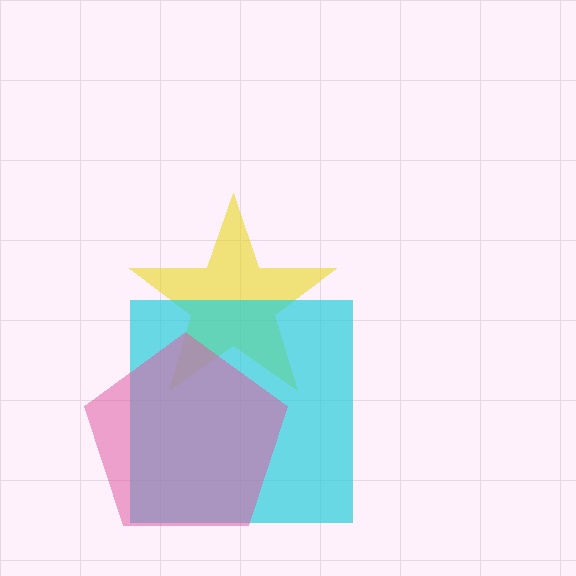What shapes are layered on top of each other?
The layered shapes are: a yellow star, a cyan square, a pink pentagon.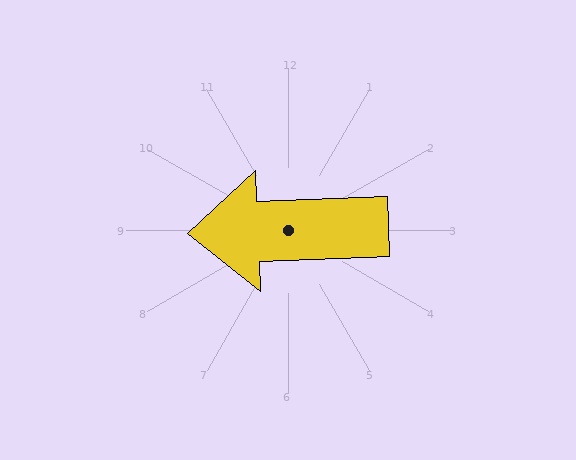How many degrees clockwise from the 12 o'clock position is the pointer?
Approximately 268 degrees.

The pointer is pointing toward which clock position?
Roughly 9 o'clock.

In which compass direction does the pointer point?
West.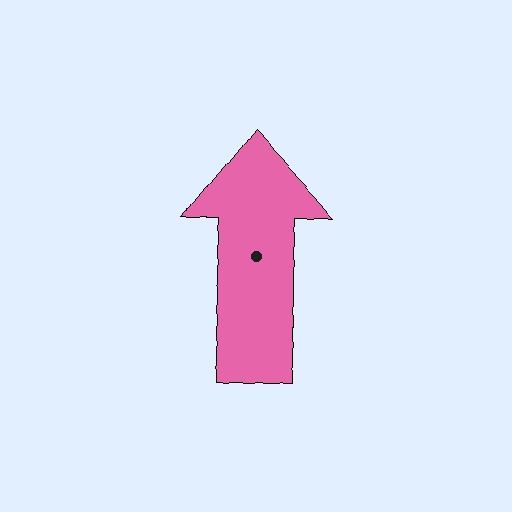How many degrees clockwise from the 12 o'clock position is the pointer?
Approximately 358 degrees.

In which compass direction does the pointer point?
North.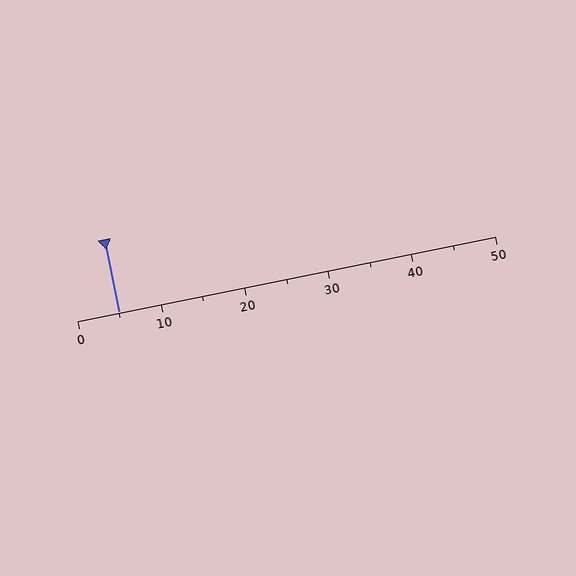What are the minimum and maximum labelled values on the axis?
The axis runs from 0 to 50.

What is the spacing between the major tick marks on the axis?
The major ticks are spaced 10 apart.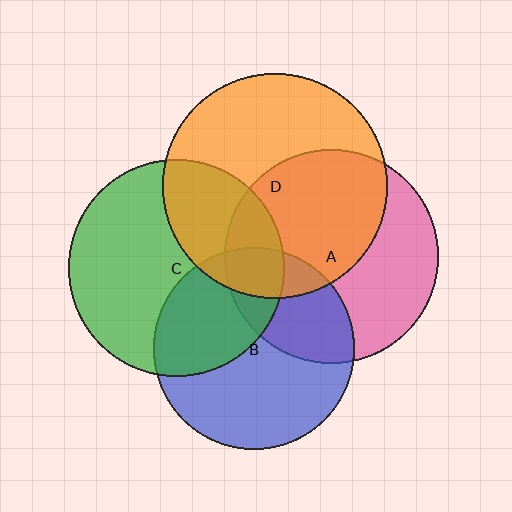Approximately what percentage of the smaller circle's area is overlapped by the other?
Approximately 40%.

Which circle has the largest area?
Circle D (orange).